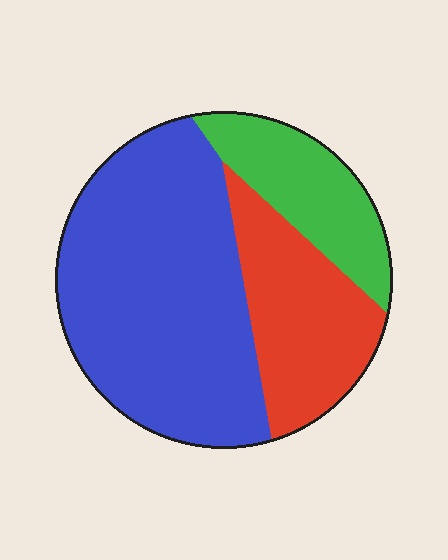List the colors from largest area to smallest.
From largest to smallest: blue, red, green.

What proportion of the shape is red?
Red covers about 25% of the shape.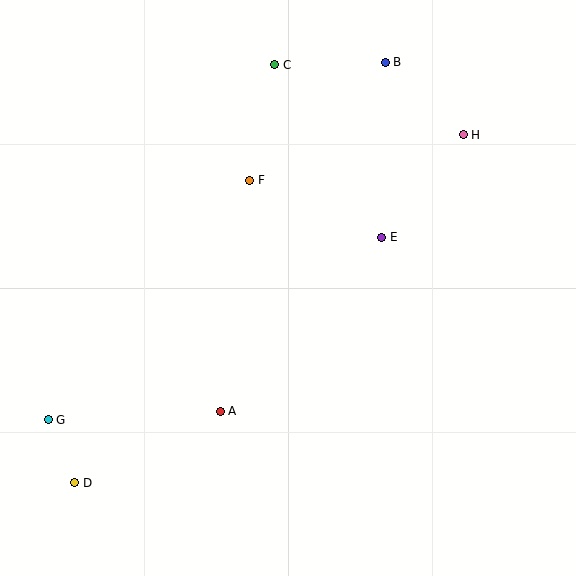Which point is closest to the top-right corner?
Point H is closest to the top-right corner.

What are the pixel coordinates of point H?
Point H is at (463, 135).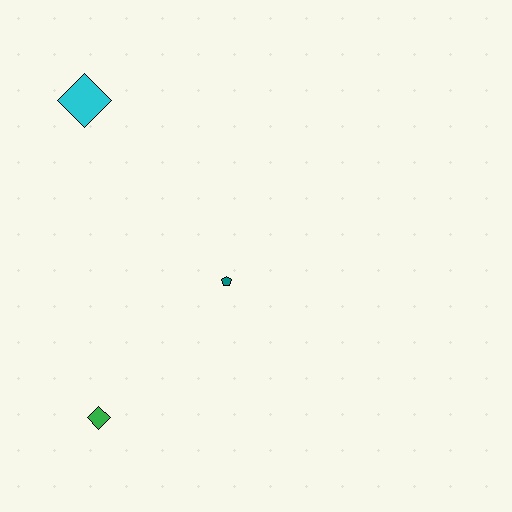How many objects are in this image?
There are 3 objects.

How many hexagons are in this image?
There are no hexagons.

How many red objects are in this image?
There are no red objects.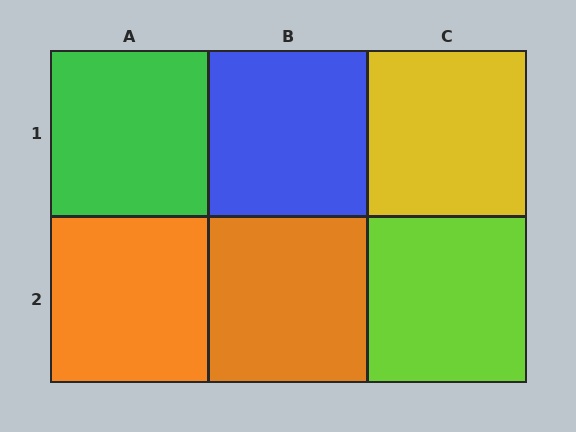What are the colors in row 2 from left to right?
Orange, orange, lime.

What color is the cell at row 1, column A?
Green.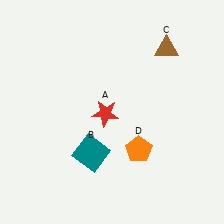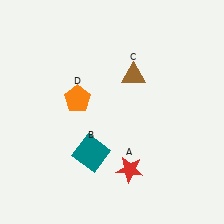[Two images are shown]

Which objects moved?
The objects that moved are: the red star (A), the brown triangle (C), the orange pentagon (D).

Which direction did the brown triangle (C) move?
The brown triangle (C) moved left.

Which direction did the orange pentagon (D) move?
The orange pentagon (D) moved left.